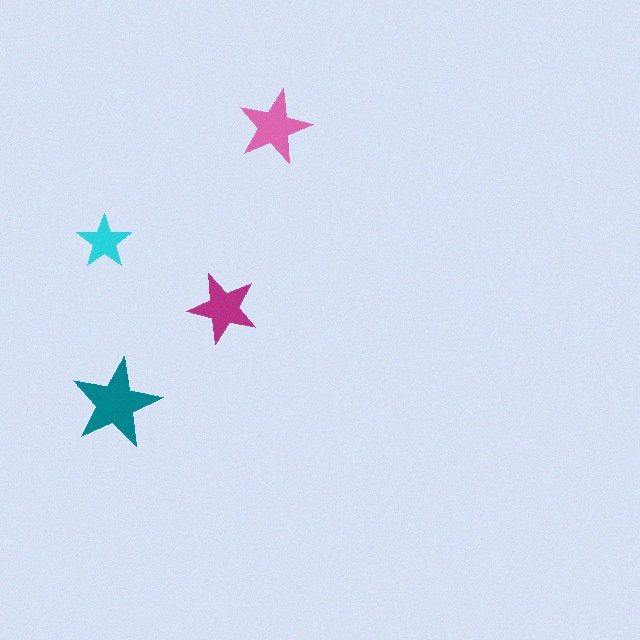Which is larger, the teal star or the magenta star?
The teal one.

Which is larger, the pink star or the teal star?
The teal one.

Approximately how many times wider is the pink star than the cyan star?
About 1.5 times wider.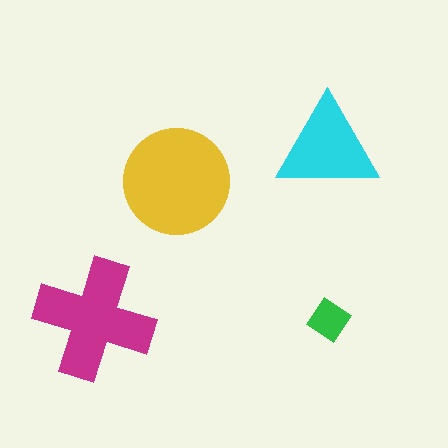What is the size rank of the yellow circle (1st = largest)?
1st.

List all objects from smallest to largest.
The green diamond, the cyan triangle, the magenta cross, the yellow circle.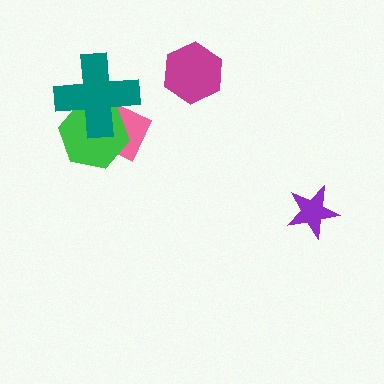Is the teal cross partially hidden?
No, no other shape covers it.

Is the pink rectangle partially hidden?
Yes, it is partially covered by another shape.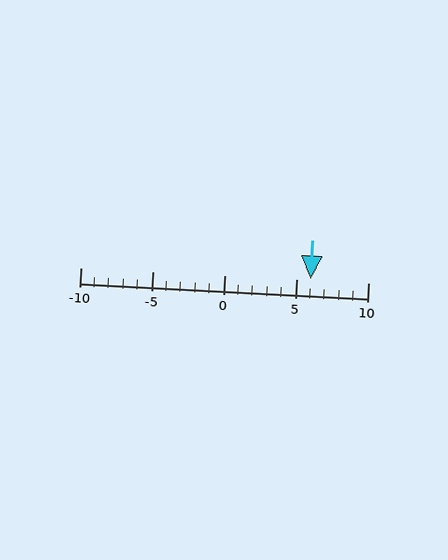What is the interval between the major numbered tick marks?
The major tick marks are spaced 5 units apart.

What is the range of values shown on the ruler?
The ruler shows values from -10 to 10.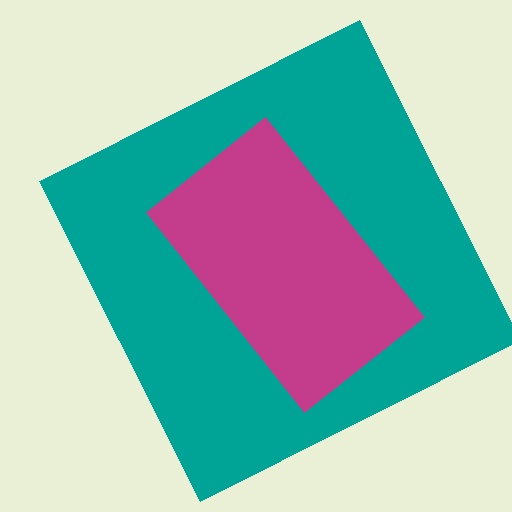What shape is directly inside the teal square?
The magenta rectangle.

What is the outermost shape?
The teal square.